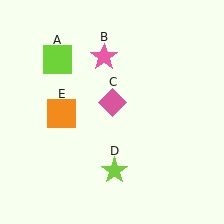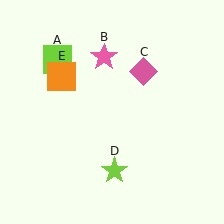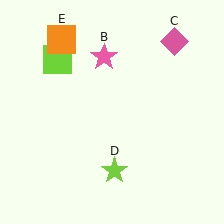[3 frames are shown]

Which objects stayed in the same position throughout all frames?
Lime square (object A) and pink star (object B) and lime star (object D) remained stationary.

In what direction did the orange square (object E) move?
The orange square (object E) moved up.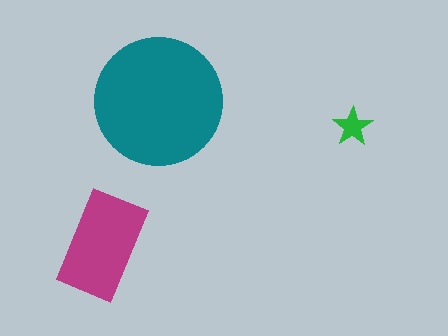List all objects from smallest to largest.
The green star, the magenta rectangle, the teal circle.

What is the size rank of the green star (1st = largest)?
3rd.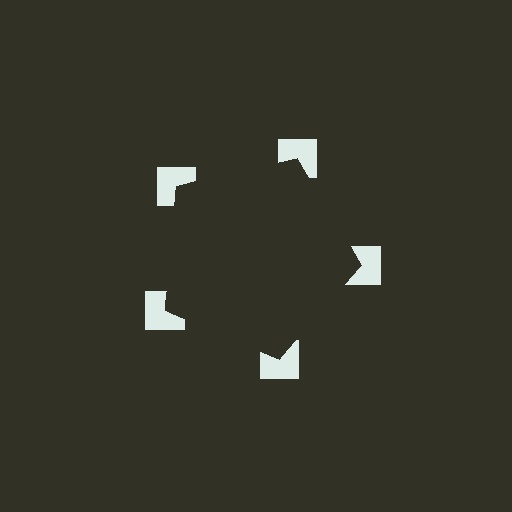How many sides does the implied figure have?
5 sides.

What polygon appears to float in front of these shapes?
An illusory pentagon — its edges are inferred from the aligned wedge cuts in the notched squares, not physically drawn.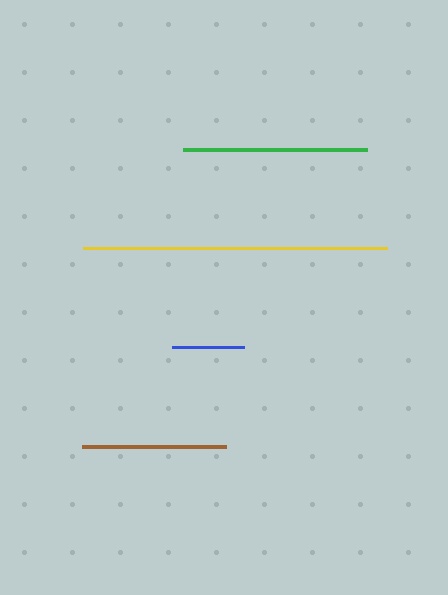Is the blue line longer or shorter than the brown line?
The brown line is longer than the blue line.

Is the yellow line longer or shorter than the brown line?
The yellow line is longer than the brown line.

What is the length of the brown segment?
The brown segment is approximately 144 pixels long.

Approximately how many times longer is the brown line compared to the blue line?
The brown line is approximately 2.0 times the length of the blue line.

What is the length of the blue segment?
The blue segment is approximately 72 pixels long.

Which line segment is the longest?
The yellow line is the longest at approximately 305 pixels.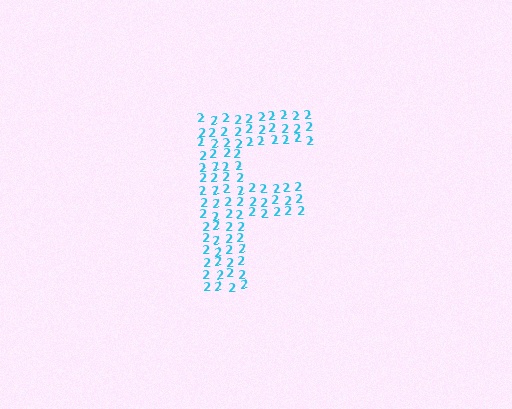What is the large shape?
The large shape is the letter F.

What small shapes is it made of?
It is made of small digit 2's.